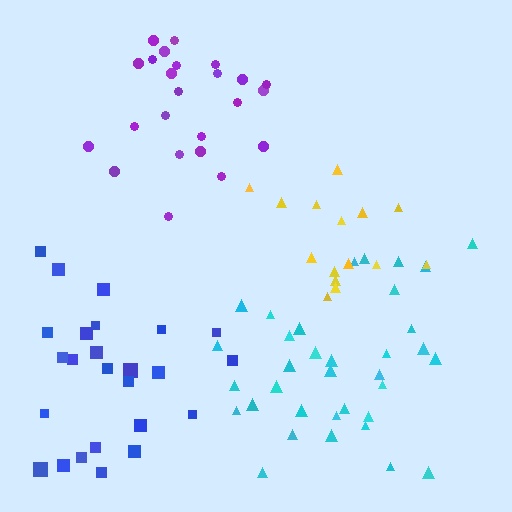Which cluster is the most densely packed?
Purple.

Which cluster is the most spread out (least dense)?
Yellow.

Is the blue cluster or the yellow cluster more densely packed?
Blue.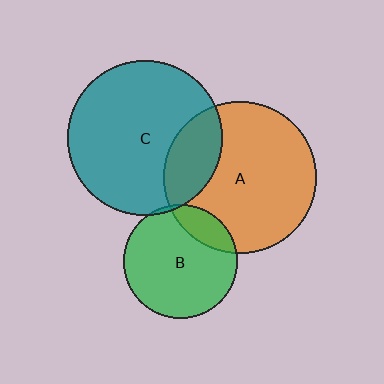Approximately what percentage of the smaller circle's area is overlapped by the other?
Approximately 20%.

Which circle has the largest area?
Circle C (teal).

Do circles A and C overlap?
Yes.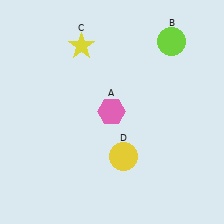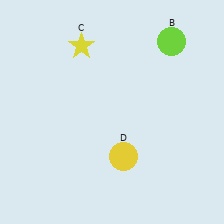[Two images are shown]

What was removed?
The pink hexagon (A) was removed in Image 2.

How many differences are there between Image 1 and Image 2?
There is 1 difference between the two images.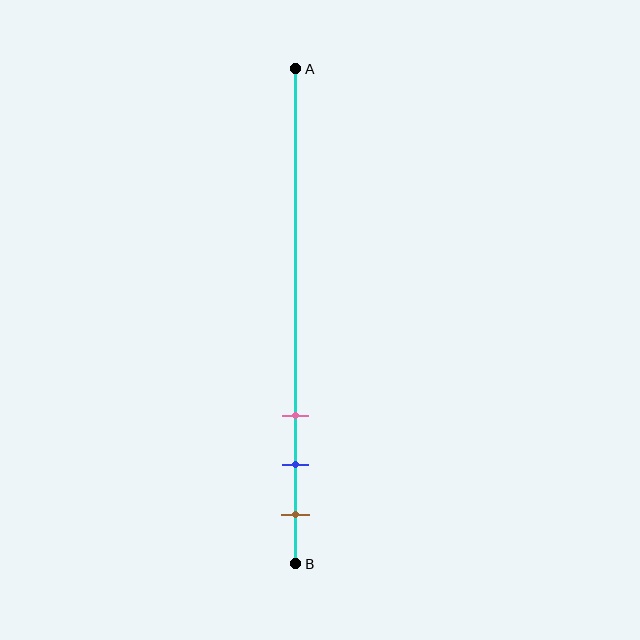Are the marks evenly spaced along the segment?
Yes, the marks are approximately evenly spaced.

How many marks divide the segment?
There are 3 marks dividing the segment.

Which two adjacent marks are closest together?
The blue and brown marks are the closest adjacent pair.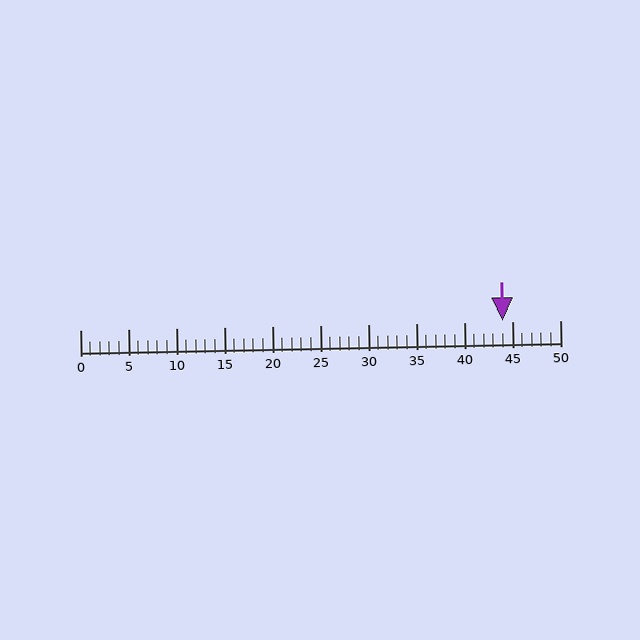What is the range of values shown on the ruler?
The ruler shows values from 0 to 50.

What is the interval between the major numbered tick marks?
The major tick marks are spaced 5 units apart.